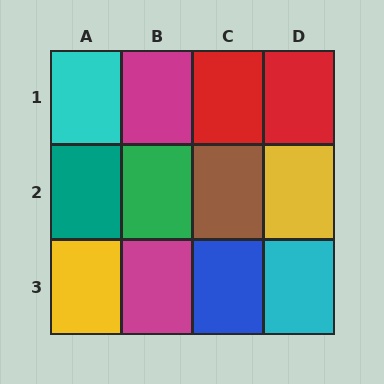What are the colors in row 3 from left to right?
Yellow, magenta, blue, cyan.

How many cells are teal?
1 cell is teal.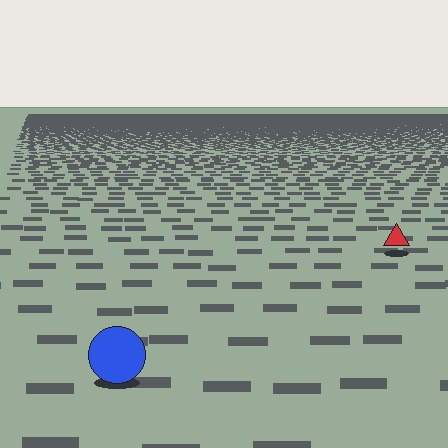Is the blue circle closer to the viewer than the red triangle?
Yes. The blue circle is closer — you can tell from the texture gradient: the ground texture is coarser near it.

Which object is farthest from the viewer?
The red triangle is farthest from the viewer. It appears smaller and the ground texture around it is denser.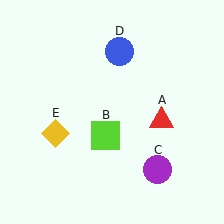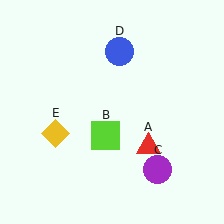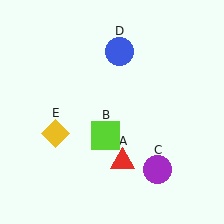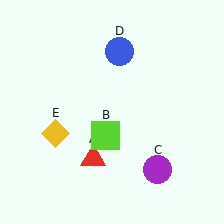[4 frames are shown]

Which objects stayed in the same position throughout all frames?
Lime square (object B) and purple circle (object C) and blue circle (object D) and yellow diamond (object E) remained stationary.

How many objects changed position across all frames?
1 object changed position: red triangle (object A).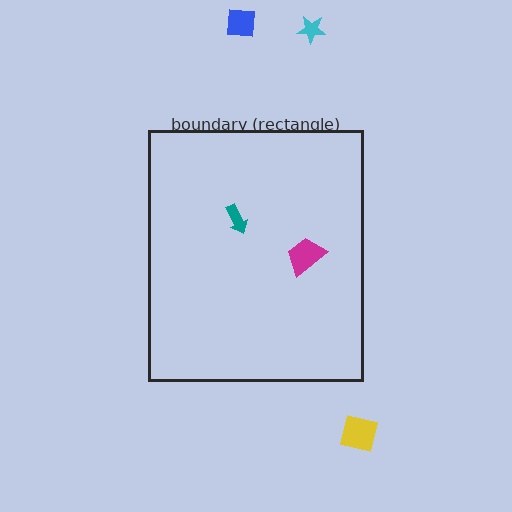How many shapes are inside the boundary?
2 inside, 3 outside.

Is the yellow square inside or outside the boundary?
Outside.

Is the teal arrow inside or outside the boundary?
Inside.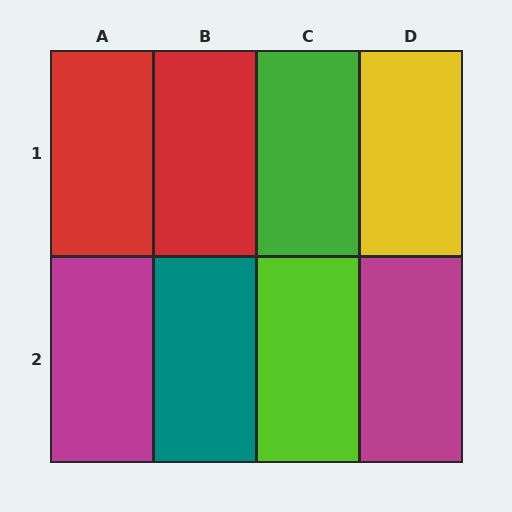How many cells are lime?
1 cell is lime.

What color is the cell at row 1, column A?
Red.